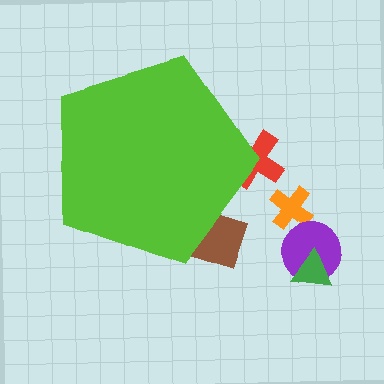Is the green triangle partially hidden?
No, the green triangle is fully visible.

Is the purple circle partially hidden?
No, the purple circle is fully visible.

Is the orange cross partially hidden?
No, the orange cross is fully visible.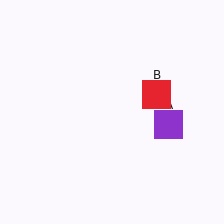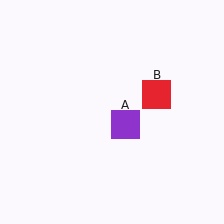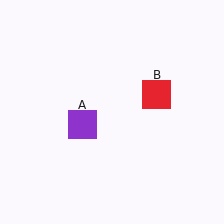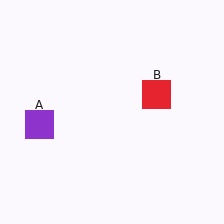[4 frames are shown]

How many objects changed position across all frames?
1 object changed position: purple square (object A).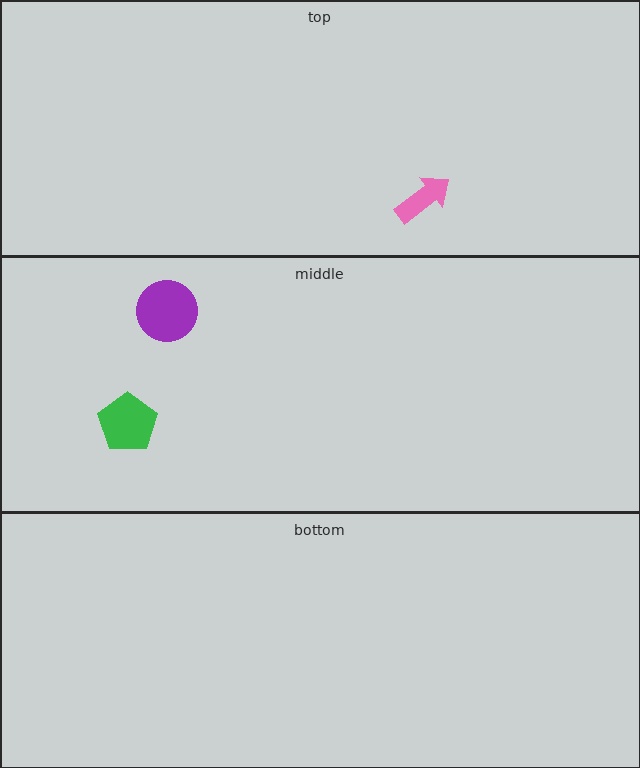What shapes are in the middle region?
The green pentagon, the purple circle.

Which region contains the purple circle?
The middle region.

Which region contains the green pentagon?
The middle region.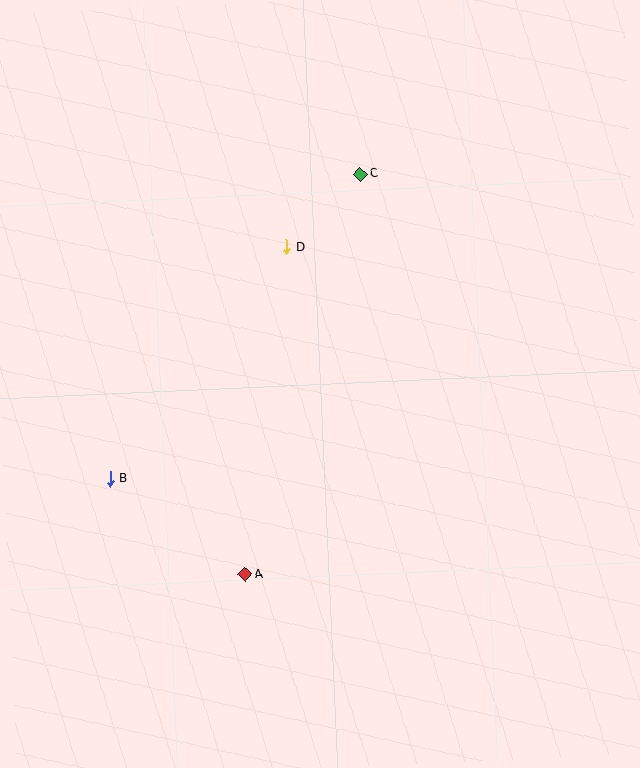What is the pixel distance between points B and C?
The distance between B and C is 394 pixels.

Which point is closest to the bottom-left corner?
Point B is closest to the bottom-left corner.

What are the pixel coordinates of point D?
Point D is at (287, 247).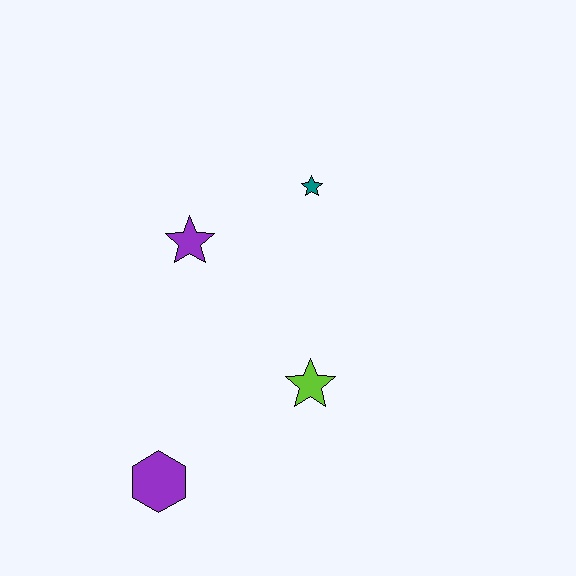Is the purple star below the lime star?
No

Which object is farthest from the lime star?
The teal star is farthest from the lime star.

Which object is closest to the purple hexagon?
The lime star is closest to the purple hexagon.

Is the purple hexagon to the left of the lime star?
Yes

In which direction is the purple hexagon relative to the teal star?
The purple hexagon is below the teal star.